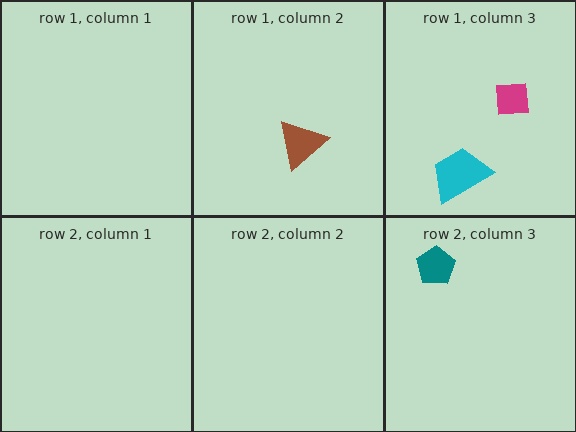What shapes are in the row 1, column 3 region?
The magenta square, the cyan trapezoid.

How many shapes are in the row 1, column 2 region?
1.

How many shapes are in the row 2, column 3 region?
1.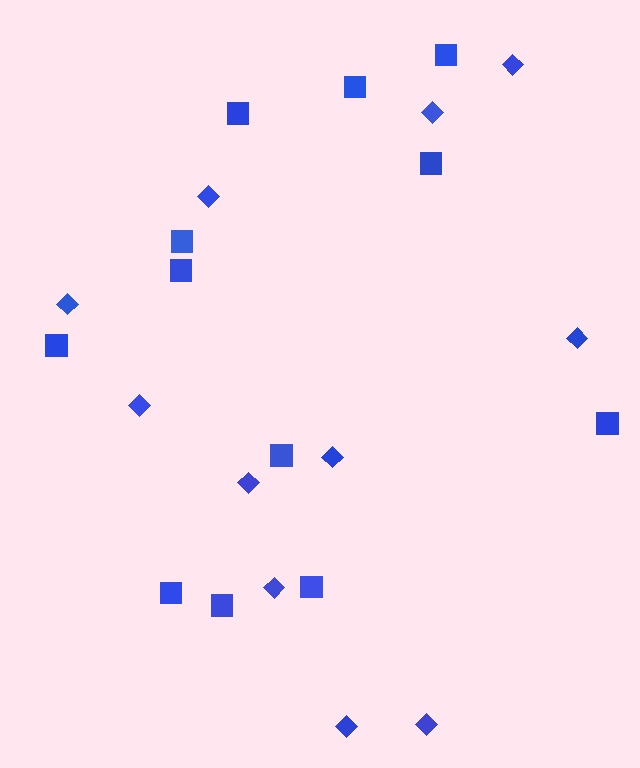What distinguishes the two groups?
There are 2 groups: one group of squares (12) and one group of diamonds (11).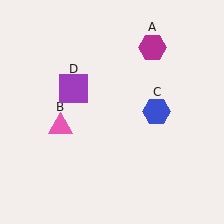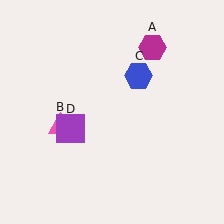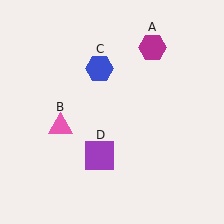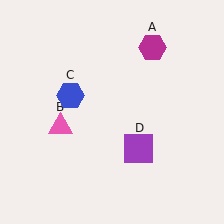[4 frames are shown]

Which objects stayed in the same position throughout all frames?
Magenta hexagon (object A) and pink triangle (object B) remained stationary.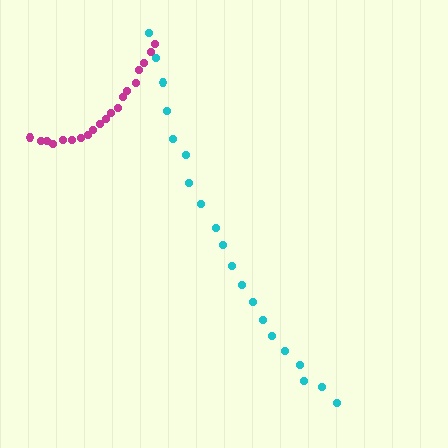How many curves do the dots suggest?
There are 2 distinct paths.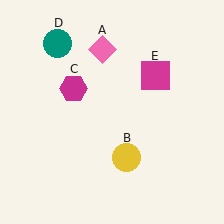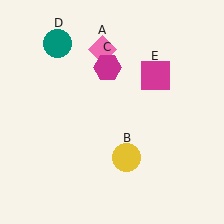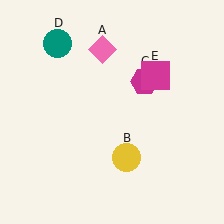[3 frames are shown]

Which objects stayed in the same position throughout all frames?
Pink diamond (object A) and yellow circle (object B) and teal circle (object D) and magenta square (object E) remained stationary.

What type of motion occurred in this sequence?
The magenta hexagon (object C) rotated clockwise around the center of the scene.